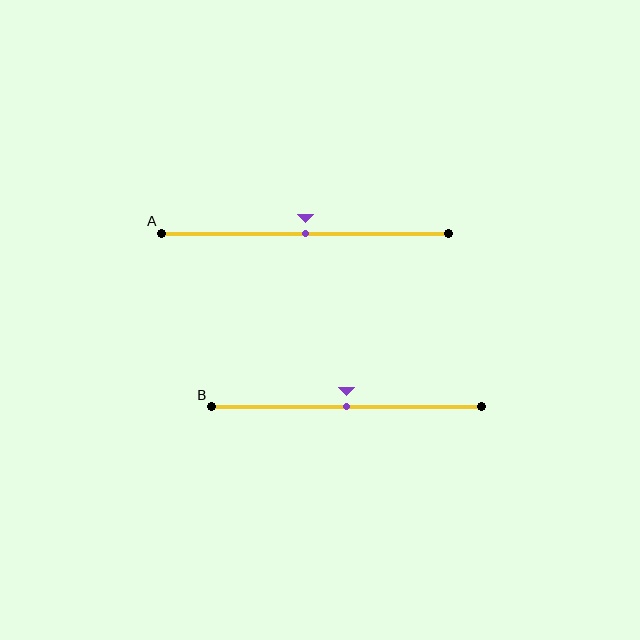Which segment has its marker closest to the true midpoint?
Segment A has its marker closest to the true midpoint.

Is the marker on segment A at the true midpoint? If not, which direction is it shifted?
Yes, the marker on segment A is at the true midpoint.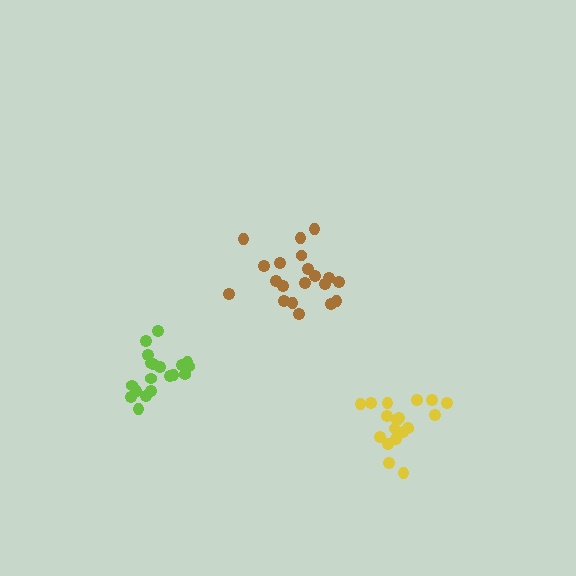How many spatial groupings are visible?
There are 3 spatial groupings.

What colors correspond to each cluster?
The clusters are colored: brown, lime, yellow.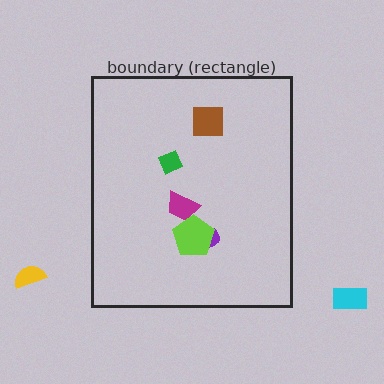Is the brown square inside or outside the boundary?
Inside.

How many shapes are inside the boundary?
5 inside, 2 outside.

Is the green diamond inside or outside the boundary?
Inside.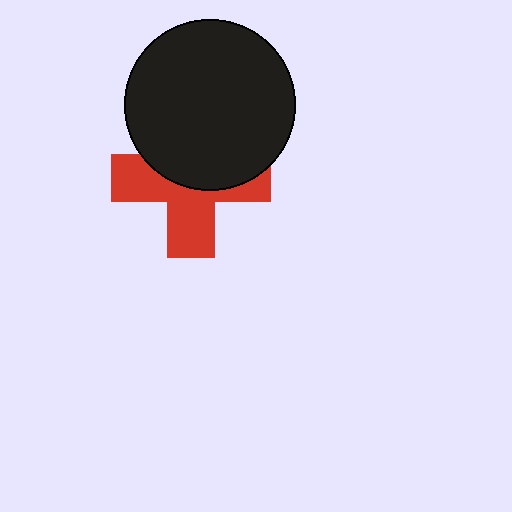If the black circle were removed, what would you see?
You would see the complete red cross.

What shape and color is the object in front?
The object in front is a black circle.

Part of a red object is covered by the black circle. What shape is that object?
It is a cross.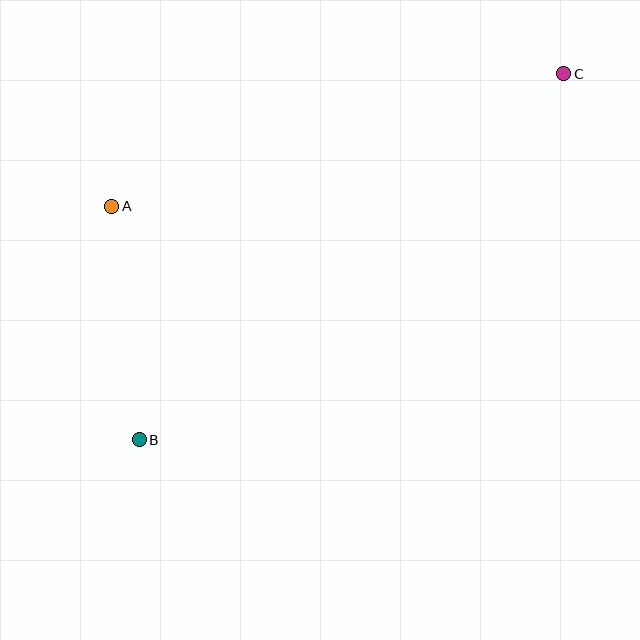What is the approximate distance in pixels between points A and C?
The distance between A and C is approximately 471 pixels.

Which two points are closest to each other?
Points A and B are closest to each other.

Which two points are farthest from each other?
Points B and C are farthest from each other.